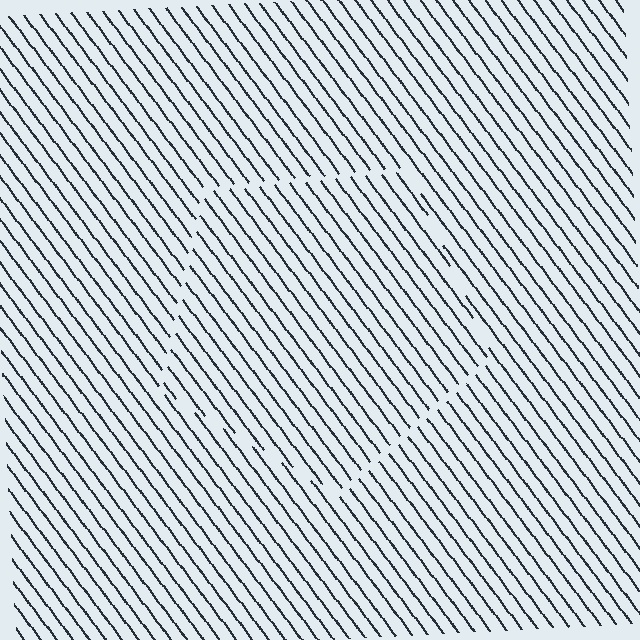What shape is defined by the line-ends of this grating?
An illusory pentagon. The interior of the shape contains the same grating, shifted by half a period — the contour is defined by the phase discontinuity where line-ends from the inner and outer gratings abut.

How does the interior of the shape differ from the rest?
The interior of the shape contains the same grating, shifted by half a period — the contour is defined by the phase discontinuity where line-ends from the inner and outer gratings abut.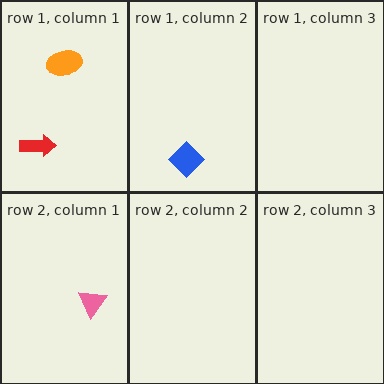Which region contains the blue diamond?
The row 1, column 2 region.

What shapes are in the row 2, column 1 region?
The pink triangle.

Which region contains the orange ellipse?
The row 1, column 1 region.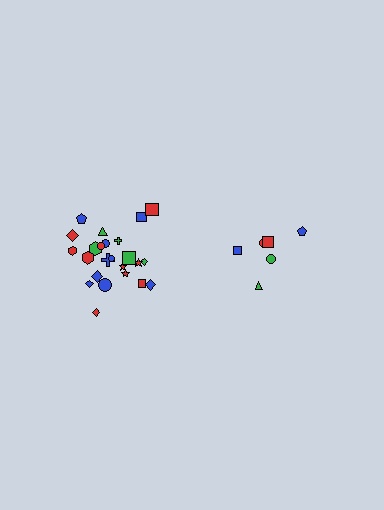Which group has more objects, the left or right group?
The left group.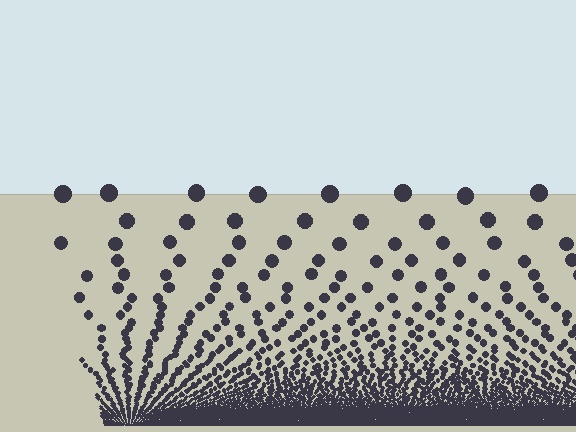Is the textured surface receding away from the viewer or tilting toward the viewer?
The surface appears to tilt toward the viewer. Texture elements get larger and sparser toward the top.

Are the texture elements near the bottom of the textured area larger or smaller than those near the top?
Smaller. The gradient is inverted — elements near the bottom are smaller and denser.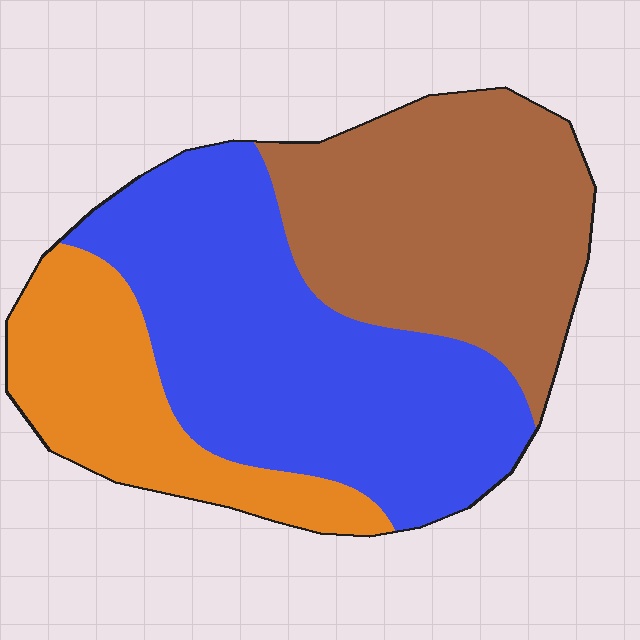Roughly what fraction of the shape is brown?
Brown takes up between a third and a half of the shape.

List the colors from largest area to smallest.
From largest to smallest: blue, brown, orange.